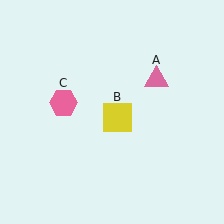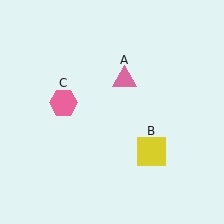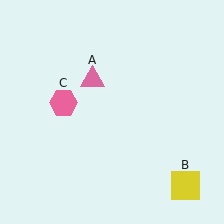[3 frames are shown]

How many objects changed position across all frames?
2 objects changed position: pink triangle (object A), yellow square (object B).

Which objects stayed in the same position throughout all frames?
Pink hexagon (object C) remained stationary.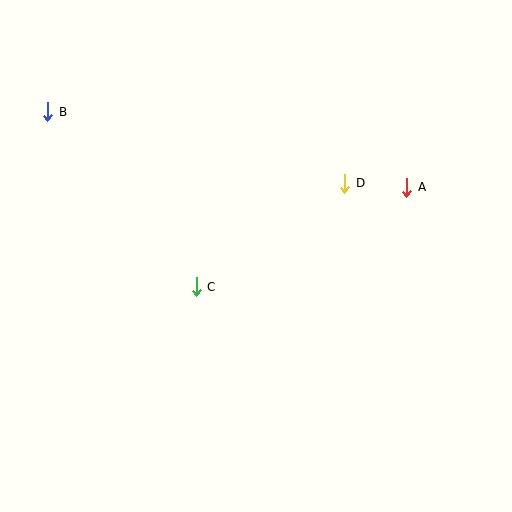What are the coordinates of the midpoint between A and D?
The midpoint between A and D is at (376, 185).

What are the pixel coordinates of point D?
Point D is at (345, 183).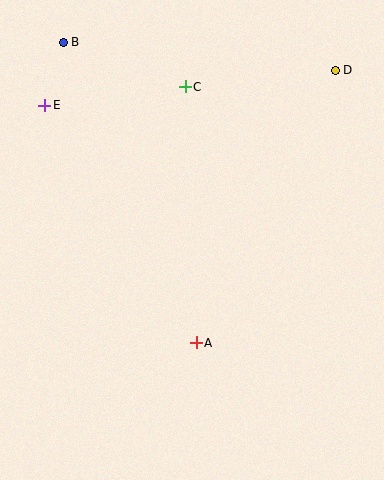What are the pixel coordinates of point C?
Point C is at (185, 87).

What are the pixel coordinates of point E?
Point E is at (45, 105).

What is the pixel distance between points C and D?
The distance between C and D is 151 pixels.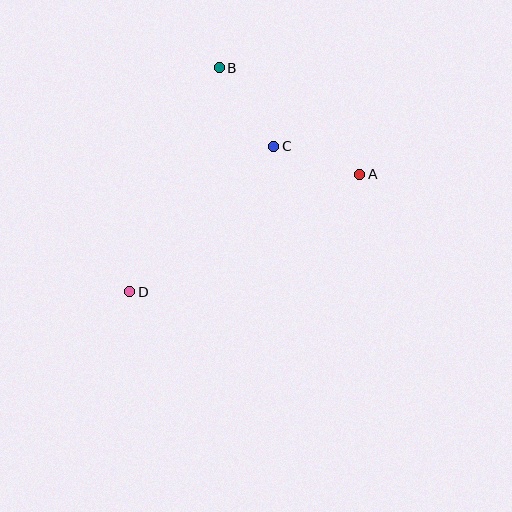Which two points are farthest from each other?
Points A and D are farthest from each other.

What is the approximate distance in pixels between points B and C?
The distance between B and C is approximately 96 pixels.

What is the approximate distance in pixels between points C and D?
The distance between C and D is approximately 205 pixels.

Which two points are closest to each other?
Points A and C are closest to each other.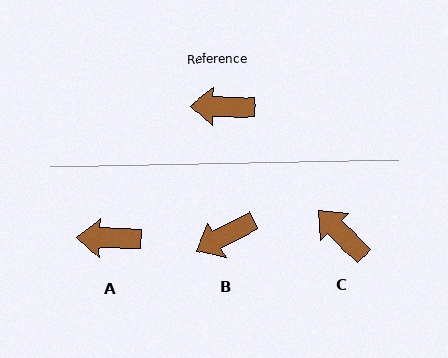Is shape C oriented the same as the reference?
No, it is off by about 44 degrees.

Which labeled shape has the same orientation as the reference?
A.